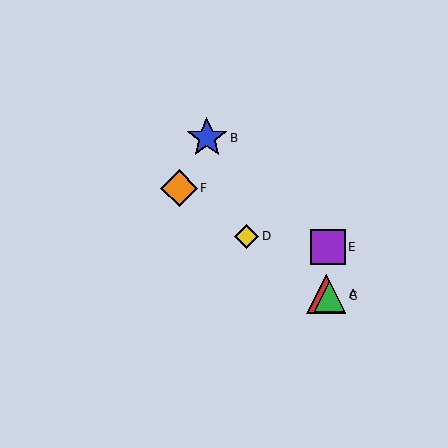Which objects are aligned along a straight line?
Objects A, C, D, F are aligned along a straight line.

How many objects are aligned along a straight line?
4 objects (A, C, D, F) are aligned along a straight line.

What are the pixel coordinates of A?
Object A is at (326, 294).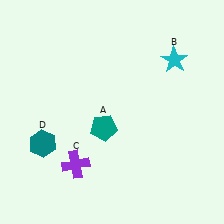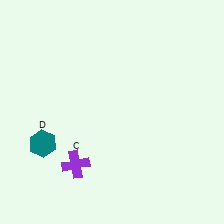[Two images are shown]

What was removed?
The cyan star (B), the teal pentagon (A) were removed in Image 2.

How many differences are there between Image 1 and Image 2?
There are 2 differences between the two images.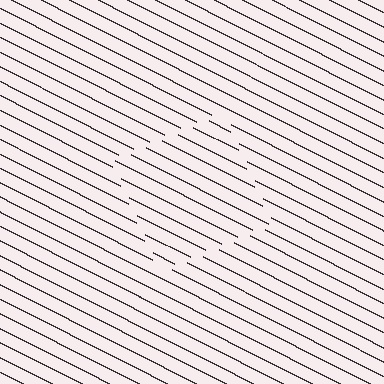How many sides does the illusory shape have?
4 sides — the line-ends trace a square.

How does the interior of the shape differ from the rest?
The interior of the shape contains the same grating, shifted by half a period — the contour is defined by the phase discontinuity where line-ends from the inner and outer gratings abut.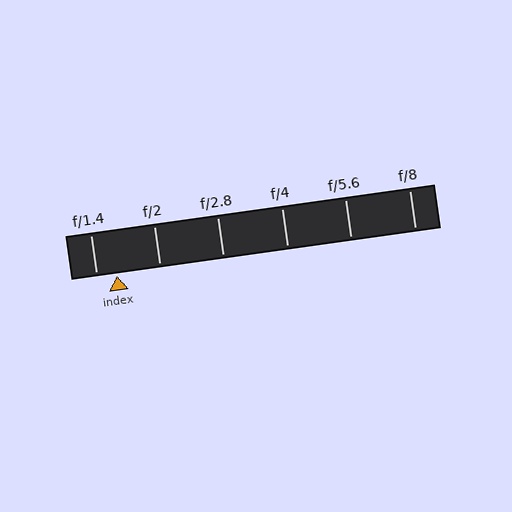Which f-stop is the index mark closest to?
The index mark is closest to f/1.4.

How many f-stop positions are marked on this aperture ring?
There are 6 f-stop positions marked.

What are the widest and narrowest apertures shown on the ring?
The widest aperture shown is f/1.4 and the narrowest is f/8.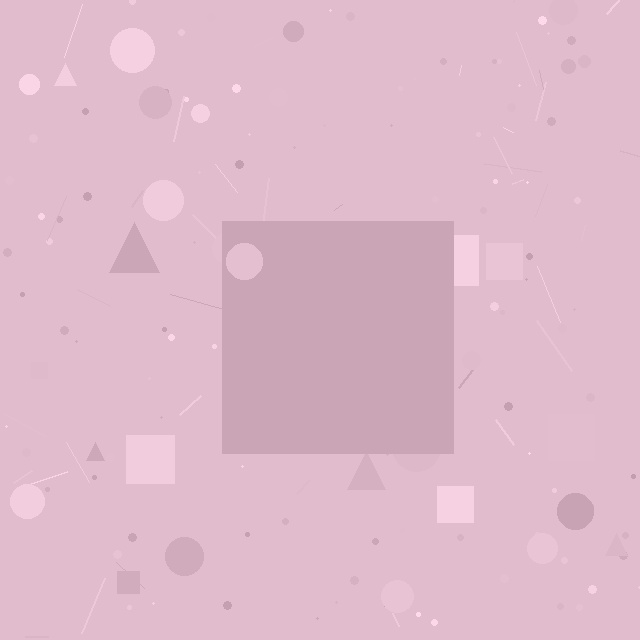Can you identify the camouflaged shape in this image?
The camouflaged shape is a square.